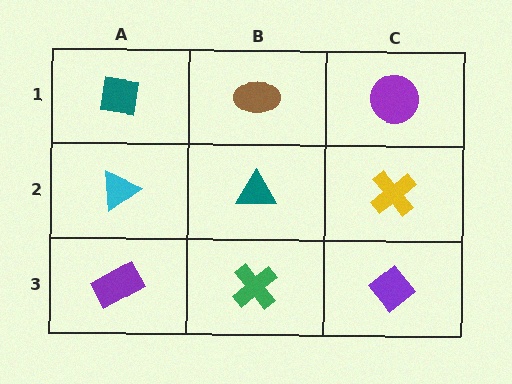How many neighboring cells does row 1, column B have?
3.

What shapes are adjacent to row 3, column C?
A yellow cross (row 2, column C), a green cross (row 3, column B).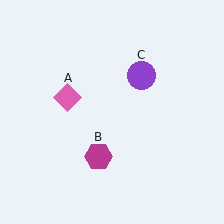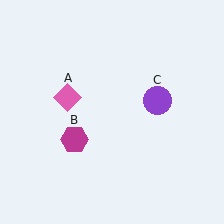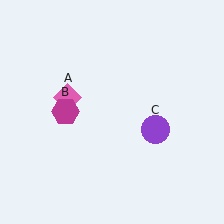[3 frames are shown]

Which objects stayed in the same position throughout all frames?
Pink diamond (object A) remained stationary.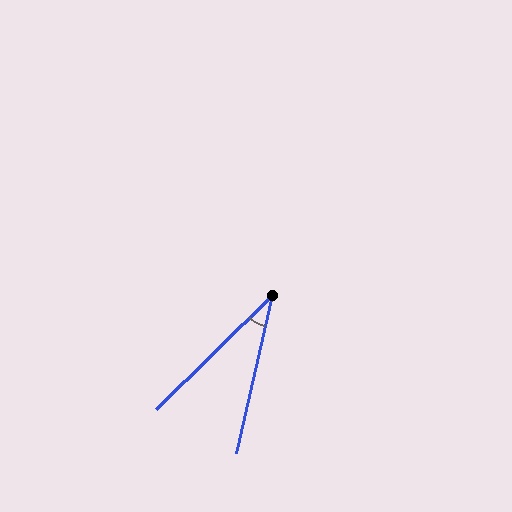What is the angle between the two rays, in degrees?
Approximately 33 degrees.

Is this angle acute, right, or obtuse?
It is acute.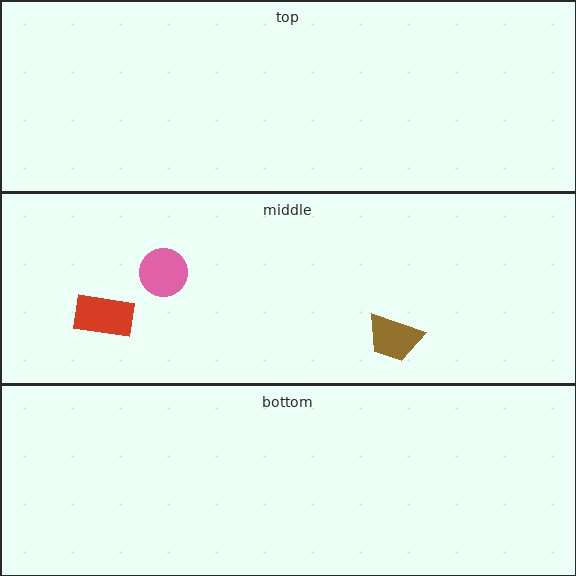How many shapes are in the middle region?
3.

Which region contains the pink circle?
The middle region.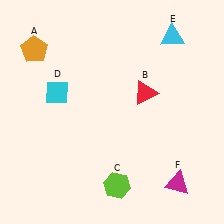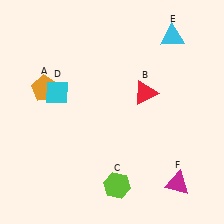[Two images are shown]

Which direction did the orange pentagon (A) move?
The orange pentagon (A) moved down.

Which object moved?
The orange pentagon (A) moved down.